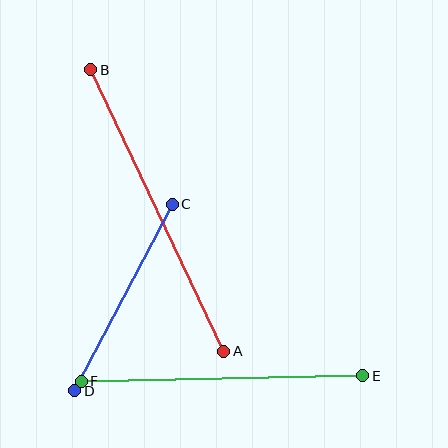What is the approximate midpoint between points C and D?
The midpoint is at approximately (124, 297) pixels.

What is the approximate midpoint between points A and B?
The midpoint is at approximately (157, 211) pixels.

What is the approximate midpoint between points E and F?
The midpoint is at approximately (222, 378) pixels.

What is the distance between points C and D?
The distance is approximately 210 pixels.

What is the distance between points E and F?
The distance is approximately 282 pixels.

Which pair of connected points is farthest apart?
Points A and B are farthest apart.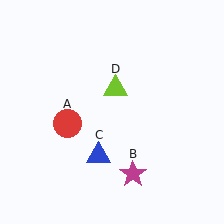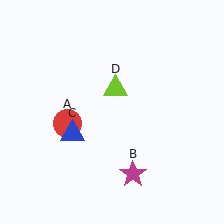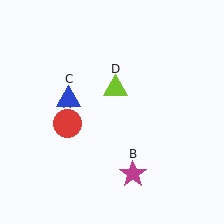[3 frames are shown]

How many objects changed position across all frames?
1 object changed position: blue triangle (object C).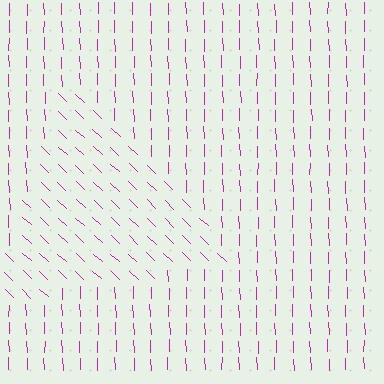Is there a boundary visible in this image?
Yes, there is a texture boundary formed by a change in line orientation.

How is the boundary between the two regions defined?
The boundary is defined purely by a change in line orientation (approximately 45 degrees difference). All lines are the same color and thickness.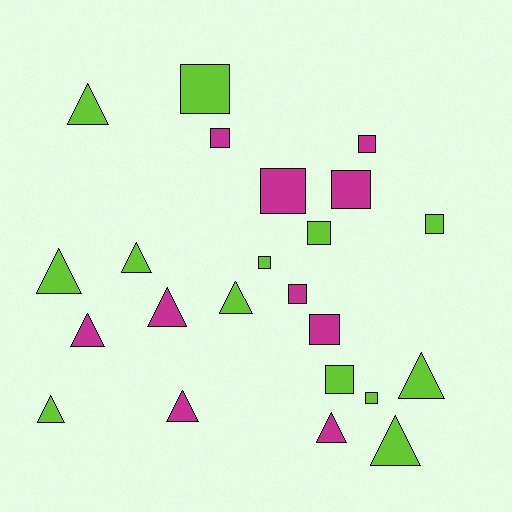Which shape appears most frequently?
Square, with 12 objects.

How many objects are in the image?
There are 23 objects.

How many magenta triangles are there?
There are 4 magenta triangles.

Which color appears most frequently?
Lime, with 13 objects.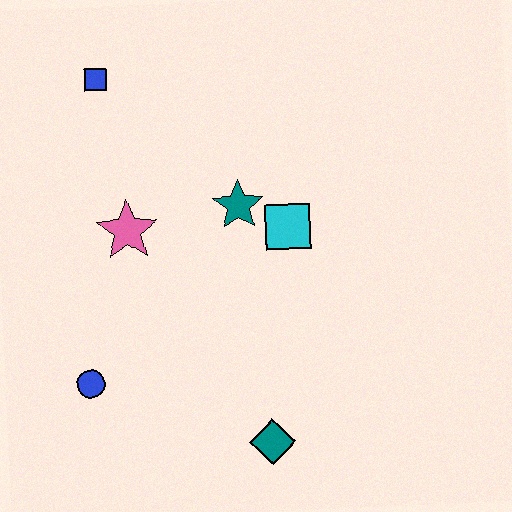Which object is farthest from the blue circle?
The blue square is farthest from the blue circle.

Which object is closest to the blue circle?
The pink star is closest to the blue circle.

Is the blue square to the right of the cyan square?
No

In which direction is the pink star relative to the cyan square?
The pink star is to the left of the cyan square.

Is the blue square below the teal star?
No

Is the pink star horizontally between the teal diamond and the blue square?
Yes